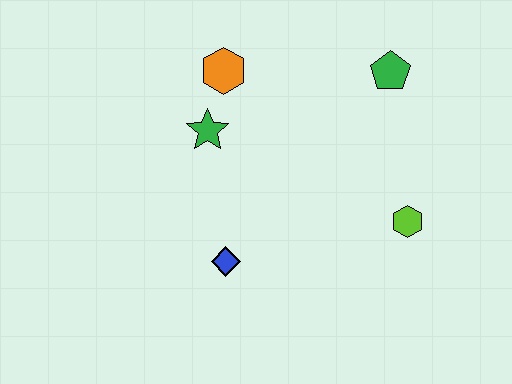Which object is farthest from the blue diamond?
The green pentagon is farthest from the blue diamond.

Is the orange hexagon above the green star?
Yes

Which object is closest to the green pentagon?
The lime hexagon is closest to the green pentagon.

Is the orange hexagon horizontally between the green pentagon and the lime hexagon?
No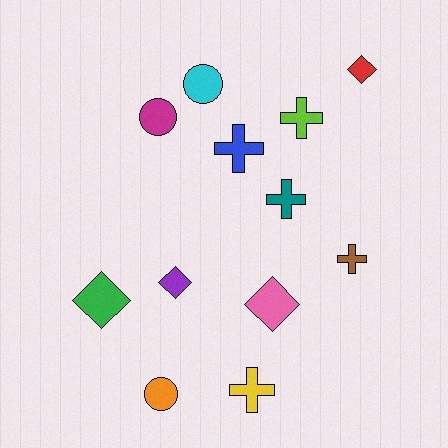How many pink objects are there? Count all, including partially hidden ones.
There is 1 pink object.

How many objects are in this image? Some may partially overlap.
There are 12 objects.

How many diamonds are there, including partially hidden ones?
There are 4 diamonds.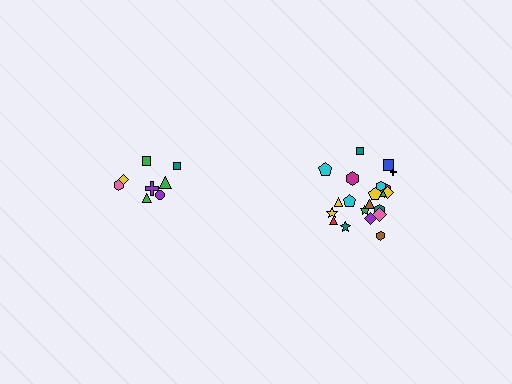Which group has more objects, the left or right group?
The right group.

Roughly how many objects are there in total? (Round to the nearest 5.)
Roughly 30 objects in total.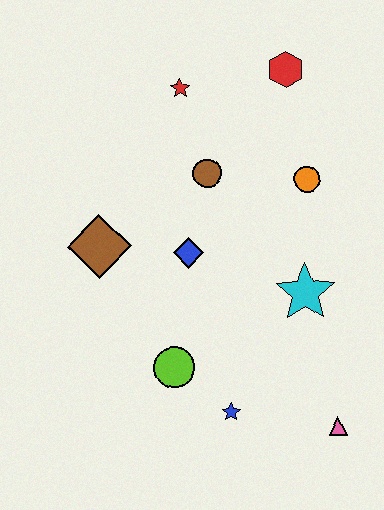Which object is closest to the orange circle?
The brown circle is closest to the orange circle.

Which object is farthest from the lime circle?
The red hexagon is farthest from the lime circle.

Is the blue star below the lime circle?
Yes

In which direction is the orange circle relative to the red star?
The orange circle is to the right of the red star.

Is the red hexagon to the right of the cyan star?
No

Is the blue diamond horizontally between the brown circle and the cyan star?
No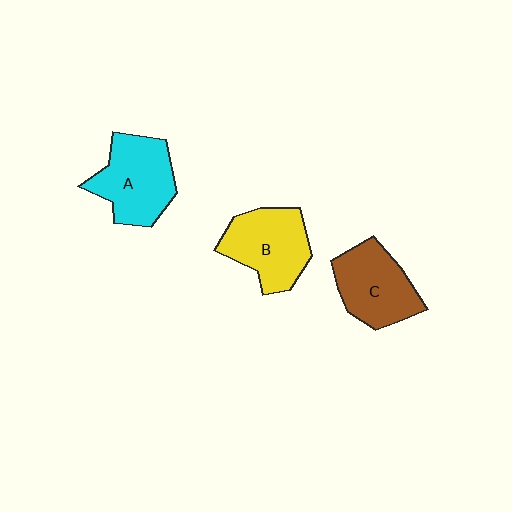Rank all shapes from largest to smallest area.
From largest to smallest: A (cyan), B (yellow), C (brown).